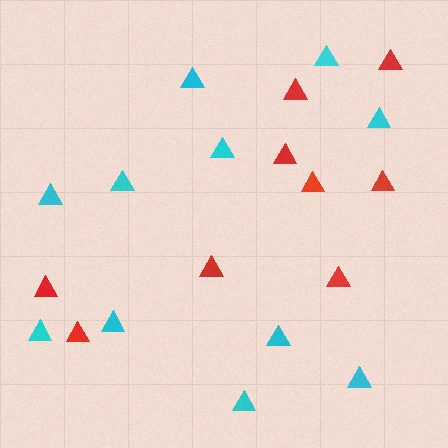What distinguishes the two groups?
There are 2 groups: one group of cyan triangles (11) and one group of red triangles (9).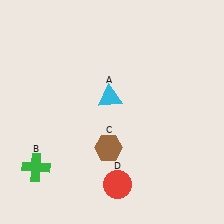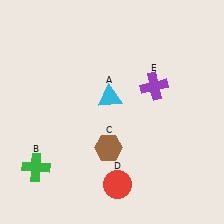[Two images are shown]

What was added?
A purple cross (E) was added in Image 2.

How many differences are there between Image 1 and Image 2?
There is 1 difference between the two images.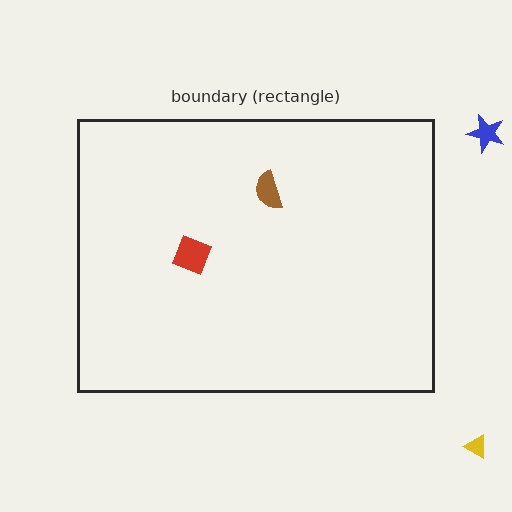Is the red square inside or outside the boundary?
Inside.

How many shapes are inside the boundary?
2 inside, 2 outside.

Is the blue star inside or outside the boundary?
Outside.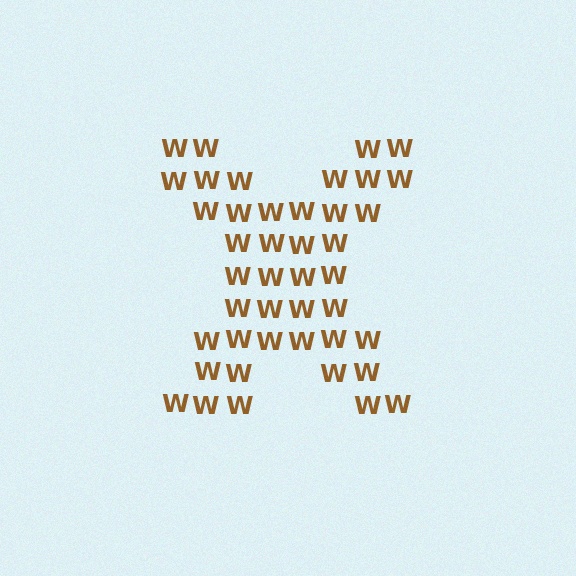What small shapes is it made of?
It is made of small letter W's.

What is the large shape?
The large shape is the letter X.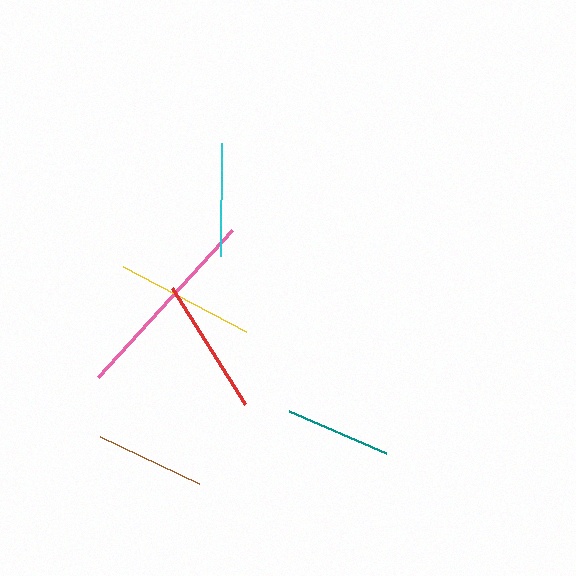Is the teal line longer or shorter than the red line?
The red line is longer than the teal line.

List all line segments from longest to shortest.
From longest to shortest: pink, yellow, red, cyan, brown, teal.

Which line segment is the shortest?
The teal line is the shortest at approximately 106 pixels.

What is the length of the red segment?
The red segment is approximately 136 pixels long.